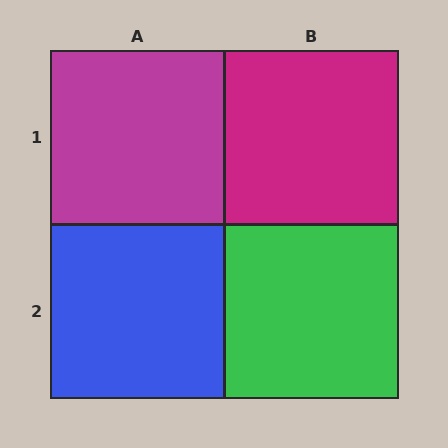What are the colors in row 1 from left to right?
Magenta, magenta.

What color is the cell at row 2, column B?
Green.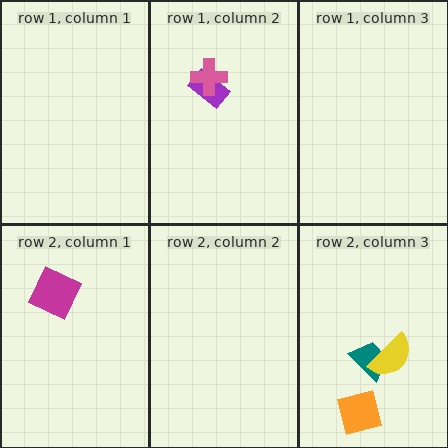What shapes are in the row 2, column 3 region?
The teal trapezoid, the yellow semicircle, the orange square.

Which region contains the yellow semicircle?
The row 2, column 3 region.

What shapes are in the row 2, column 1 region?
The magenta square.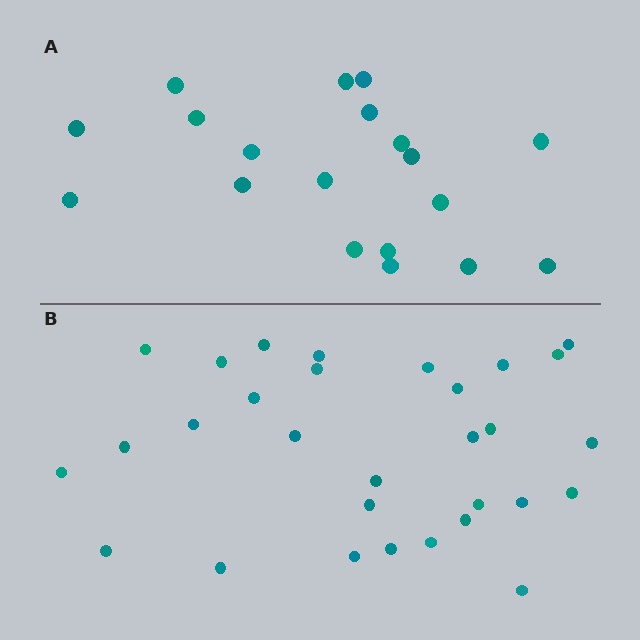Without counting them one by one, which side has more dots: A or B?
Region B (the bottom region) has more dots.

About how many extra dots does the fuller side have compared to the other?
Region B has roughly 12 or so more dots than region A.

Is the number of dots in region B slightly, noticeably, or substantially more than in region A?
Region B has substantially more. The ratio is roughly 1.6 to 1.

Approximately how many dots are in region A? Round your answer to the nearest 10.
About 20 dots. (The exact count is 19, which rounds to 20.)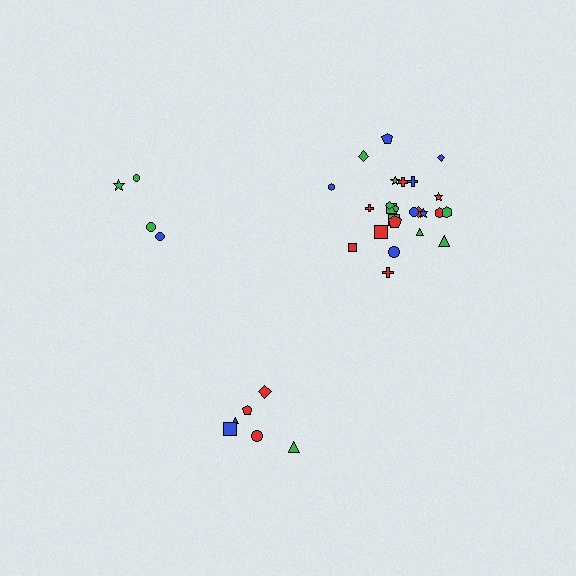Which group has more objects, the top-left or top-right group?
The top-right group.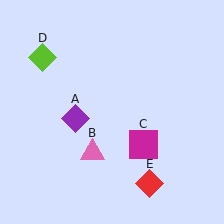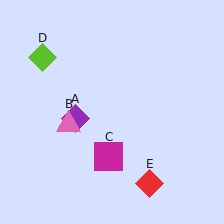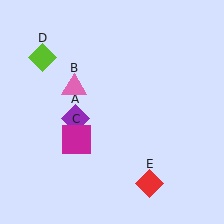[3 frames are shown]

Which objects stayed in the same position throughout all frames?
Purple diamond (object A) and lime diamond (object D) and red diamond (object E) remained stationary.